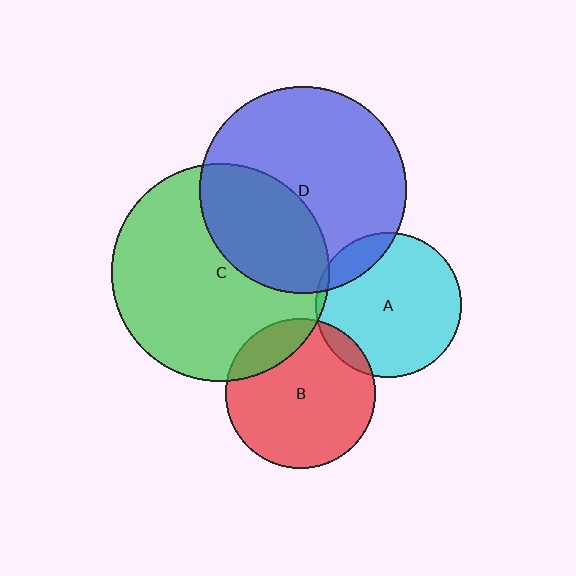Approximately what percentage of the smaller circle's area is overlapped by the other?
Approximately 15%.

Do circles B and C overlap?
Yes.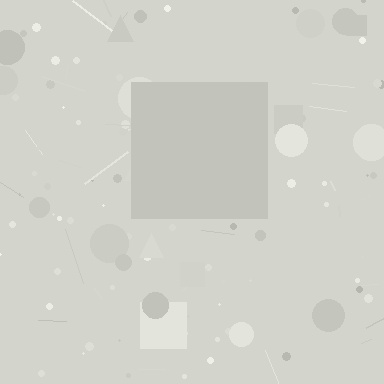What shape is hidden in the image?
A square is hidden in the image.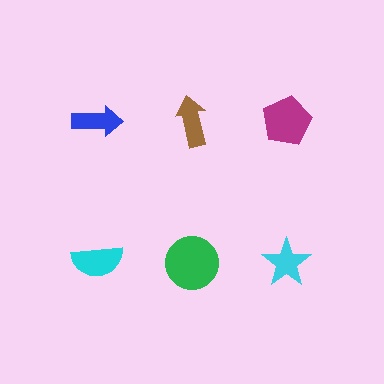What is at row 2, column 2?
A green circle.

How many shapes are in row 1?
3 shapes.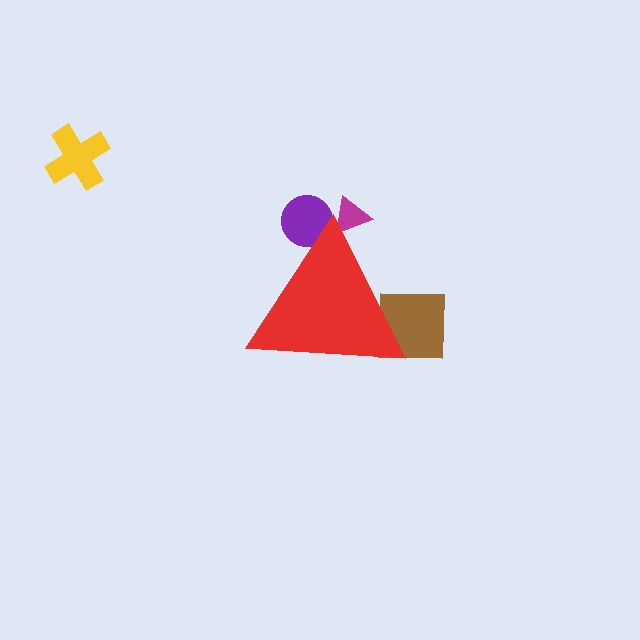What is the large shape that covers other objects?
A red triangle.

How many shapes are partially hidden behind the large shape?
3 shapes are partially hidden.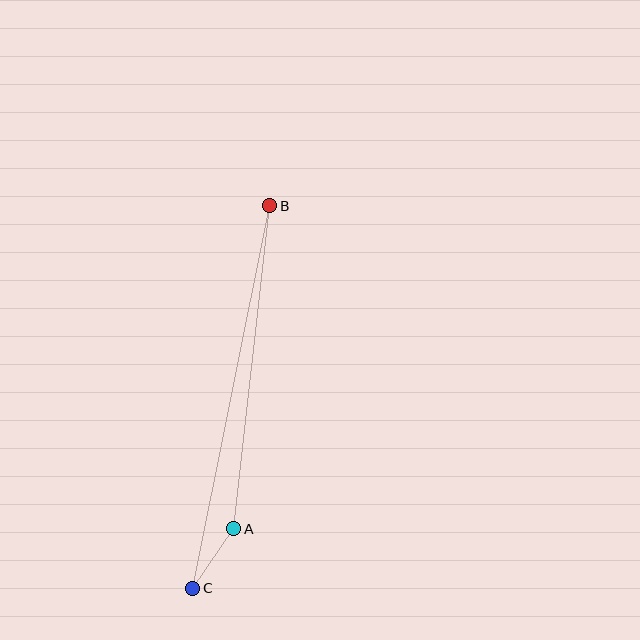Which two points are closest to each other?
Points A and C are closest to each other.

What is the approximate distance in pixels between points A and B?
The distance between A and B is approximately 325 pixels.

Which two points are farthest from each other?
Points B and C are farthest from each other.